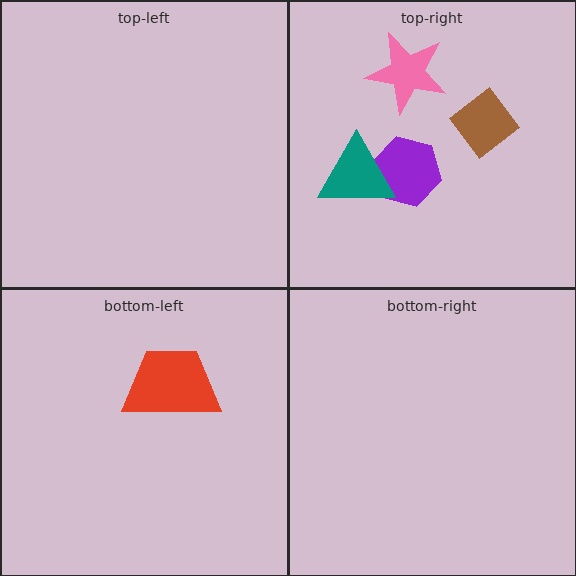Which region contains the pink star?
The top-right region.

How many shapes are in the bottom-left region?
1.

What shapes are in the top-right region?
The purple hexagon, the brown diamond, the teal triangle, the pink star.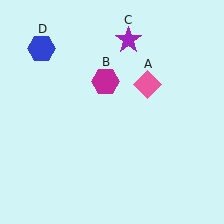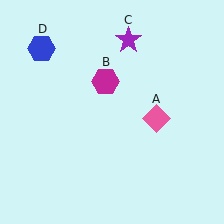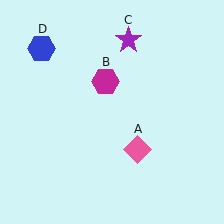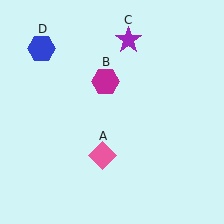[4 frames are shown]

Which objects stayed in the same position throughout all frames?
Magenta hexagon (object B) and purple star (object C) and blue hexagon (object D) remained stationary.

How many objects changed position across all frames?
1 object changed position: pink diamond (object A).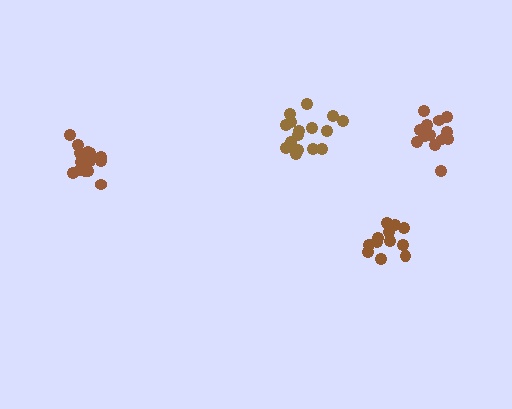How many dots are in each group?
Group 1: 14 dots, Group 2: 14 dots, Group 3: 17 dots, Group 4: 18 dots (63 total).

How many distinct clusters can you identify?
There are 4 distinct clusters.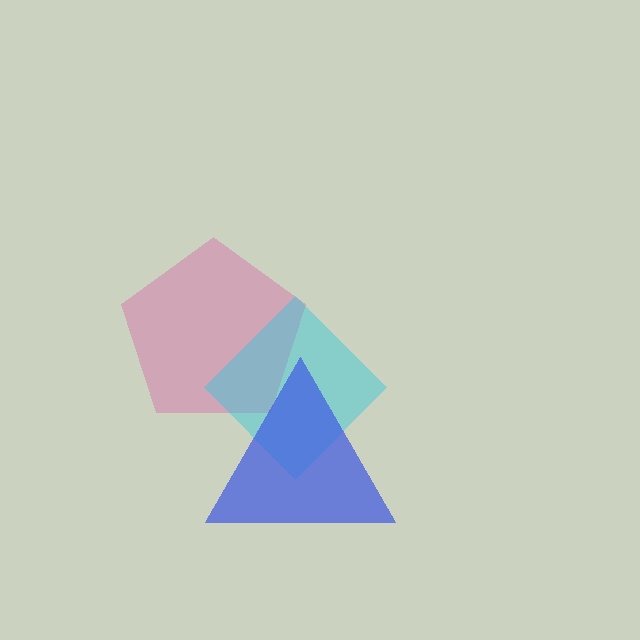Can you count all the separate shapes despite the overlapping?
Yes, there are 3 separate shapes.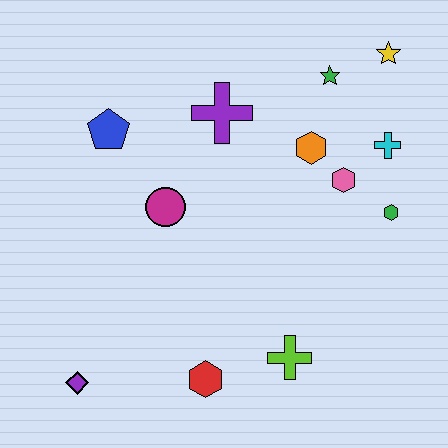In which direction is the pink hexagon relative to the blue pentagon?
The pink hexagon is to the right of the blue pentagon.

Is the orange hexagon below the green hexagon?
No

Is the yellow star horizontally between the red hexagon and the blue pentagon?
No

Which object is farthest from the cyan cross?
The purple diamond is farthest from the cyan cross.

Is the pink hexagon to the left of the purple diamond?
No